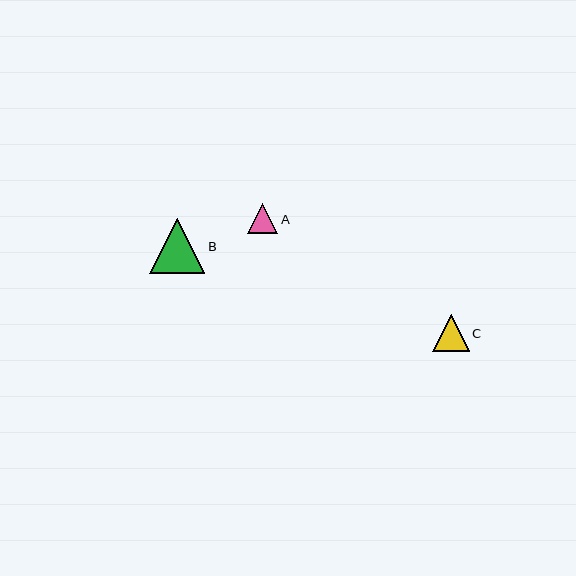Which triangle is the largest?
Triangle B is the largest with a size of approximately 55 pixels.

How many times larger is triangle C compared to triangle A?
Triangle C is approximately 1.2 times the size of triangle A.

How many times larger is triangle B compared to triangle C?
Triangle B is approximately 1.5 times the size of triangle C.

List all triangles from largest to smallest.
From largest to smallest: B, C, A.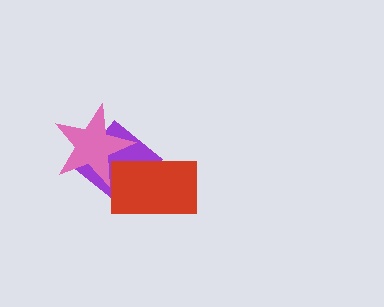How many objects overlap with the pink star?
2 objects overlap with the pink star.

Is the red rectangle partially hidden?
No, no other shape covers it.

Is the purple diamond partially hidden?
Yes, it is partially covered by another shape.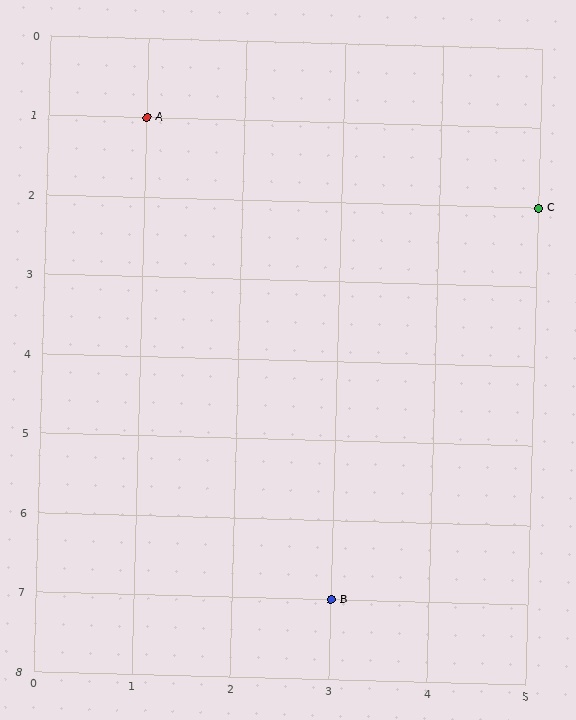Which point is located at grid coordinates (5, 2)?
Point C is at (5, 2).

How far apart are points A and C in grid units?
Points A and C are 4 columns and 1 row apart (about 4.1 grid units diagonally).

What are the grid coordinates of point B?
Point B is at grid coordinates (3, 7).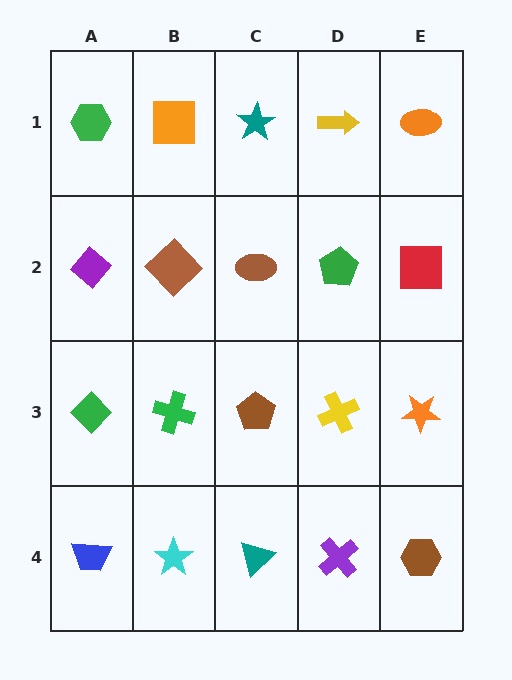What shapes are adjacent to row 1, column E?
A red square (row 2, column E), a yellow arrow (row 1, column D).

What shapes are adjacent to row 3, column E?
A red square (row 2, column E), a brown hexagon (row 4, column E), a yellow cross (row 3, column D).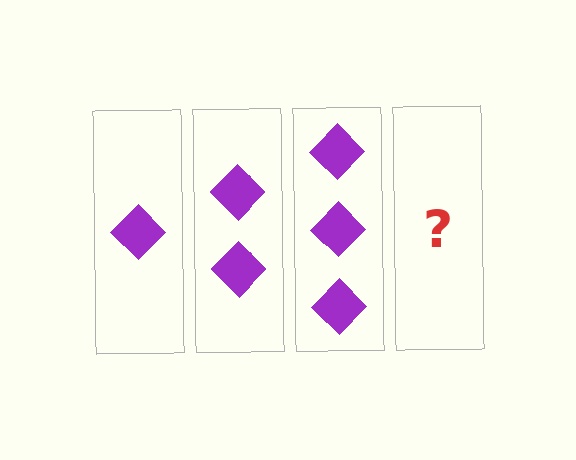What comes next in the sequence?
The next element should be 4 diamonds.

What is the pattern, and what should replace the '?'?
The pattern is that each step adds one more diamond. The '?' should be 4 diamonds.